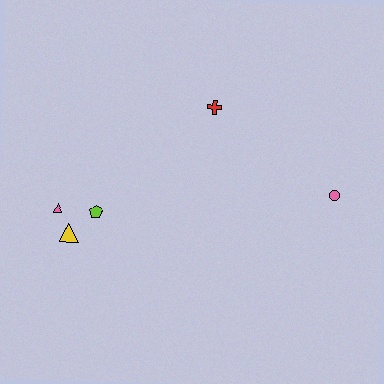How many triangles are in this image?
There are 2 triangles.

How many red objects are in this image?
There is 1 red object.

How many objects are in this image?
There are 5 objects.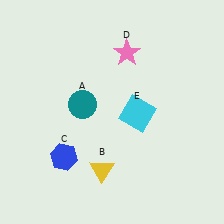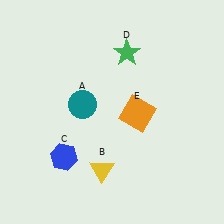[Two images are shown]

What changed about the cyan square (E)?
In Image 1, E is cyan. In Image 2, it changed to orange.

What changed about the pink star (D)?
In Image 1, D is pink. In Image 2, it changed to green.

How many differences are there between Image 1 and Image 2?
There are 2 differences between the two images.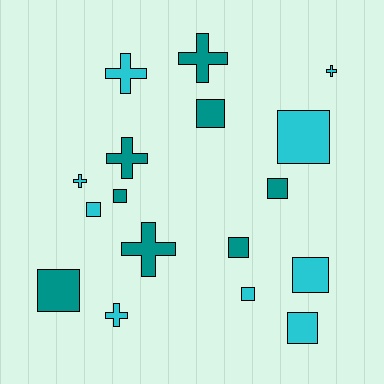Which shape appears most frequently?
Square, with 10 objects.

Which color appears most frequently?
Cyan, with 9 objects.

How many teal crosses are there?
There are 3 teal crosses.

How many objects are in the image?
There are 17 objects.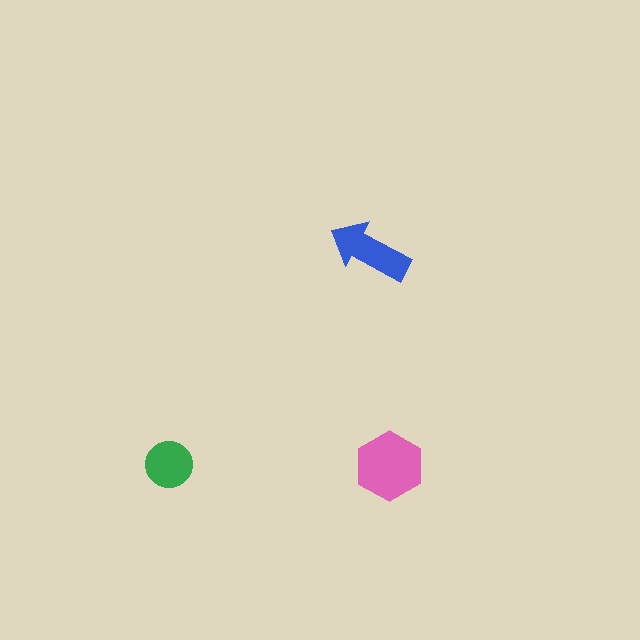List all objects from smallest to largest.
The green circle, the blue arrow, the pink hexagon.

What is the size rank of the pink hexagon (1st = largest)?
1st.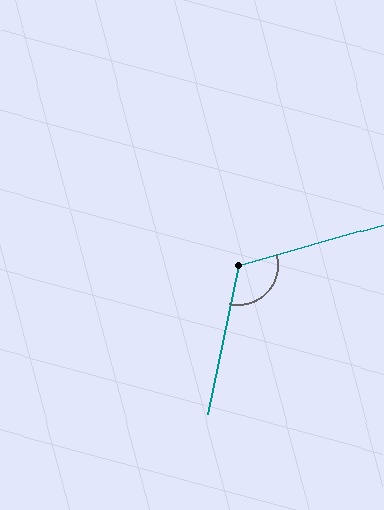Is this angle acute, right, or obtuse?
It is obtuse.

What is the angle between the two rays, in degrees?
Approximately 117 degrees.